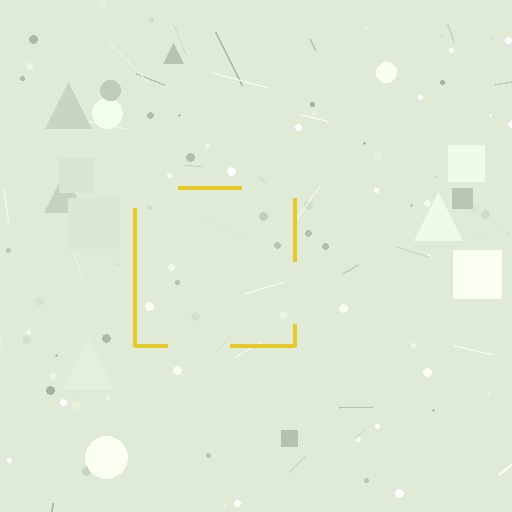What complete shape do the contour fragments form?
The contour fragments form a square.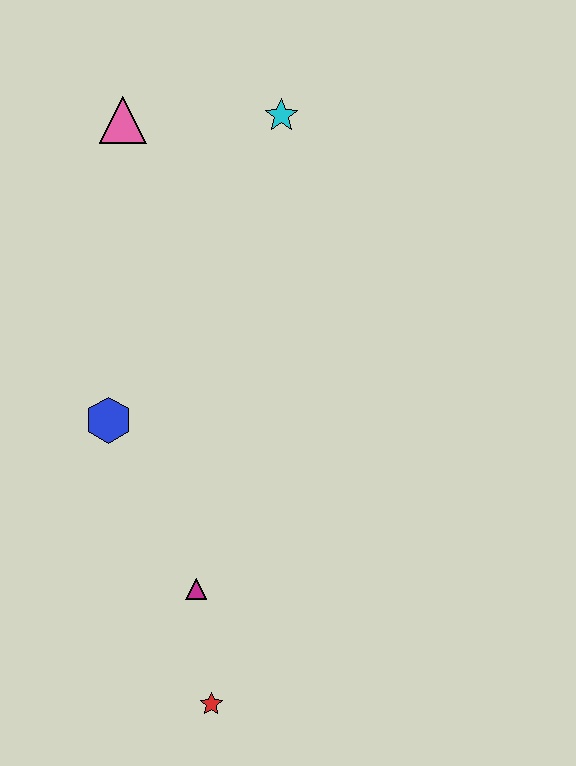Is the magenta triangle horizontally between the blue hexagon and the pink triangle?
No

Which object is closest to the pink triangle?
The cyan star is closest to the pink triangle.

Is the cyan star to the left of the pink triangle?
No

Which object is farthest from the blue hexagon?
The cyan star is farthest from the blue hexagon.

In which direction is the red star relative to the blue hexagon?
The red star is below the blue hexagon.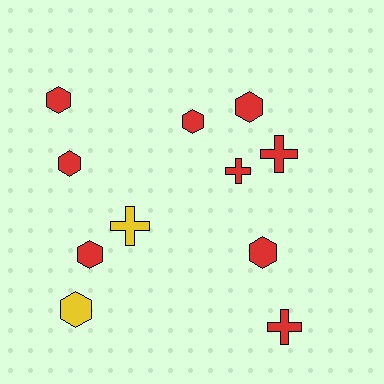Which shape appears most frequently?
Hexagon, with 7 objects.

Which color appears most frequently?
Red, with 9 objects.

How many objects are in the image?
There are 11 objects.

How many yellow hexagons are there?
There is 1 yellow hexagon.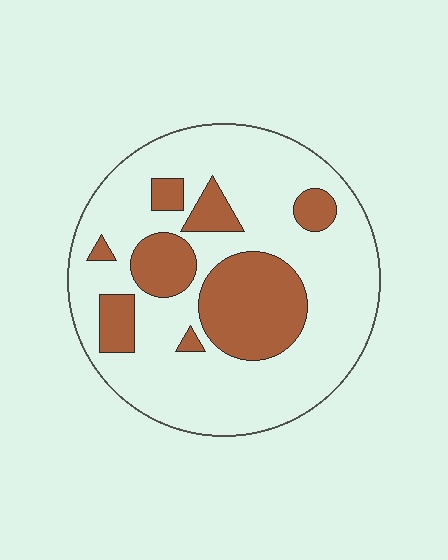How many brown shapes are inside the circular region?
8.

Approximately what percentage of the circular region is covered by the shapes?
Approximately 25%.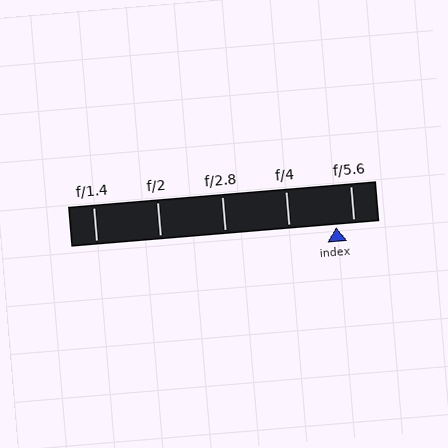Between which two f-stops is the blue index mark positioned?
The index mark is between f/4 and f/5.6.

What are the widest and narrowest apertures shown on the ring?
The widest aperture shown is f/1.4 and the narrowest is f/5.6.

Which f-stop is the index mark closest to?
The index mark is closest to f/5.6.